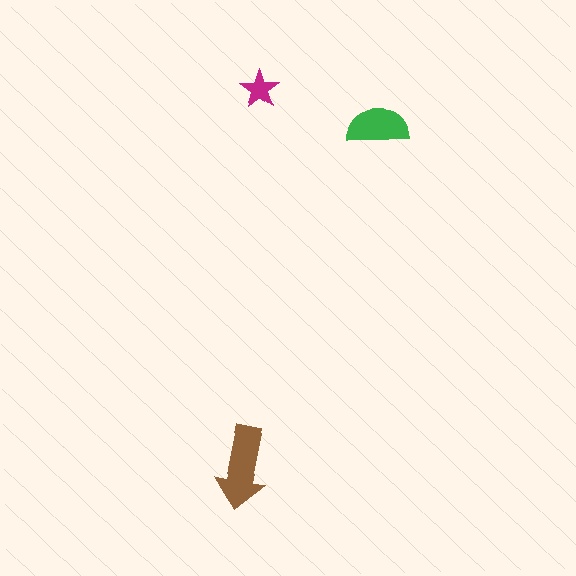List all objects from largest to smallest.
The brown arrow, the green semicircle, the magenta star.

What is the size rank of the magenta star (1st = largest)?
3rd.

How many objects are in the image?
There are 3 objects in the image.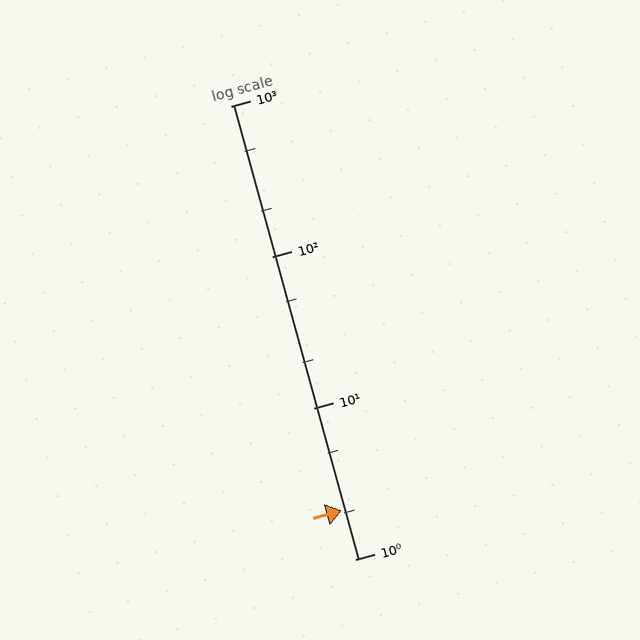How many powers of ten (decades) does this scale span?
The scale spans 3 decades, from 1 to 1000.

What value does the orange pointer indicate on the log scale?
The pointer indicates approximately 2.1.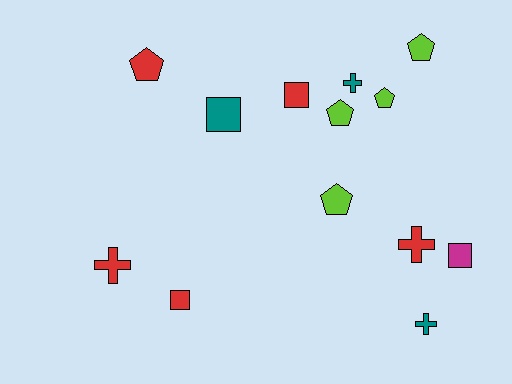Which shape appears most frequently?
Pentagon, with 5 objects.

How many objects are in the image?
There are 13 objects.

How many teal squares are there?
There is 1 teal square.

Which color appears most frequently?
Red, with 5 objects.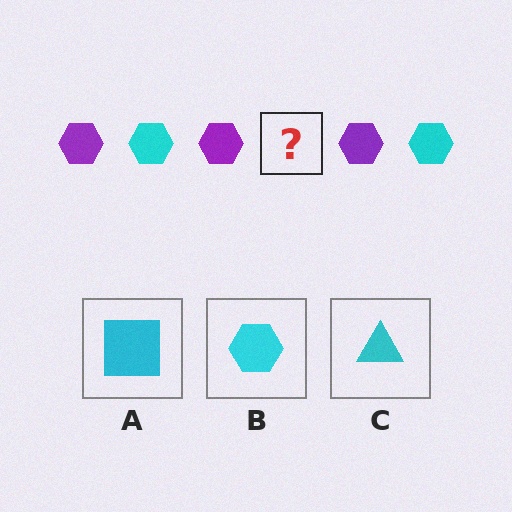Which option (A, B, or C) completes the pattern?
B.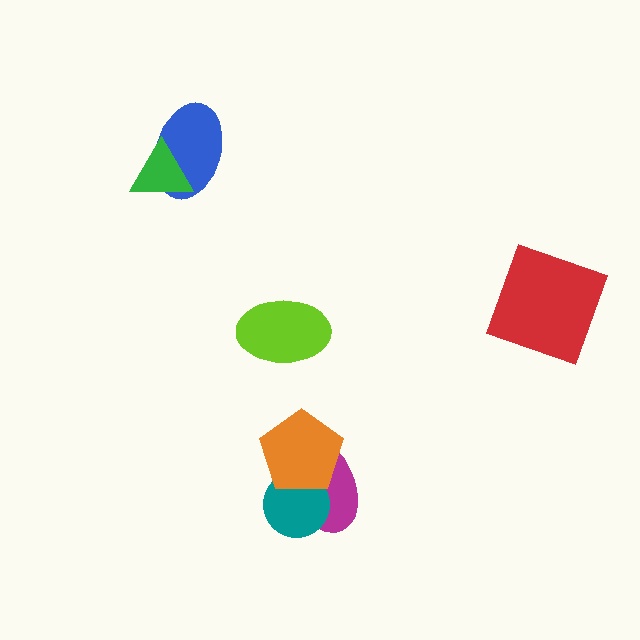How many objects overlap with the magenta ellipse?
2 objects overlap with the magenta ellipse.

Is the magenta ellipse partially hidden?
Yes, it is partially covered by another shape.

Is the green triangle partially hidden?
No, no other shape covers it.